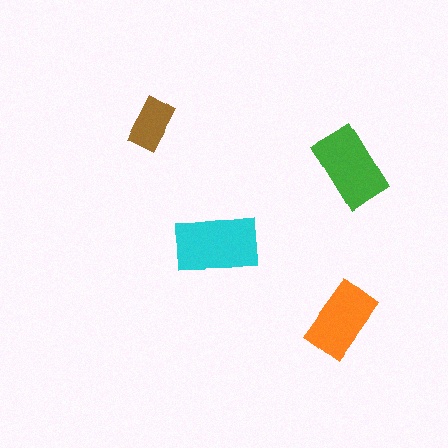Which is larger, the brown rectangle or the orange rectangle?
The orange one.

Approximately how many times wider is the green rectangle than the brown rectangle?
About 1.5 times wider.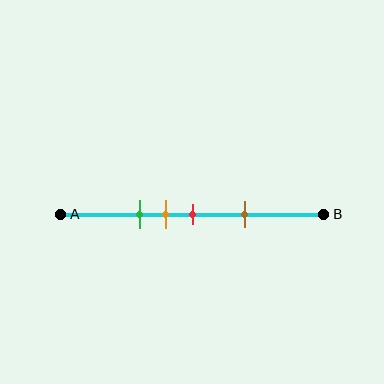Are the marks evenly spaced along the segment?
No, the marks are not evenly spaced.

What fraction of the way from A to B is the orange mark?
The orange mark is approximately 40% (0.4) of the way from A to B.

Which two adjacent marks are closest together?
The orange and red marks are the closest adjacent pair.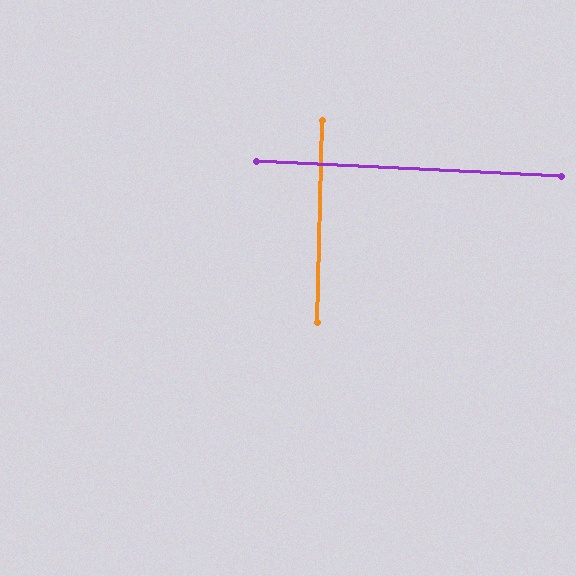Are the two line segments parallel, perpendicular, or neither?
Perpendicular — they meet at approximately 89°.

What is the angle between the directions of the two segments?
Approximately 89 degrees.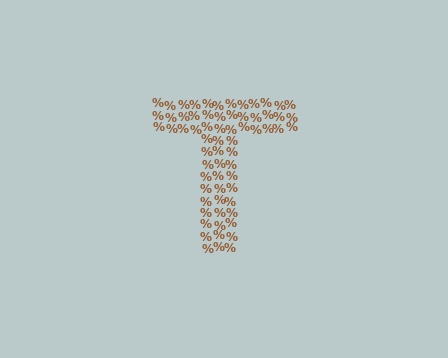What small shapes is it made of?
It is made of small percent signs.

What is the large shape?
The large shape is the letter T.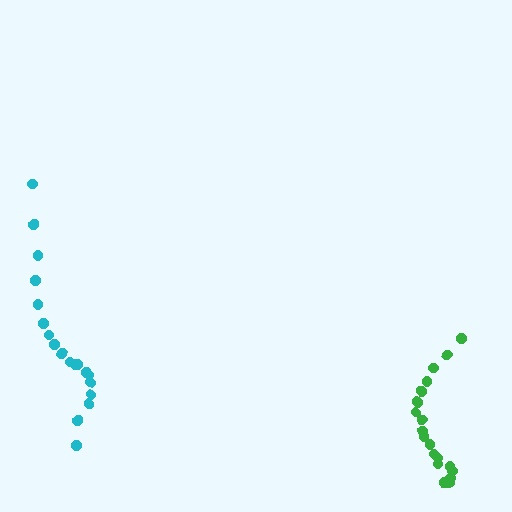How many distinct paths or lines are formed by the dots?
There are 2 distinct paths.